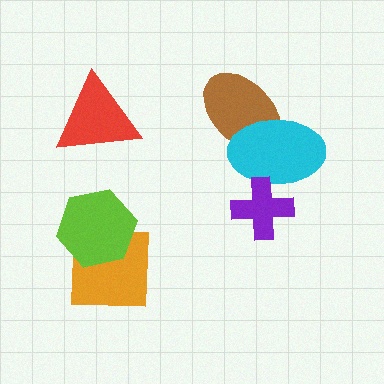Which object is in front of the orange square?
The lime hexagon is in front of the orange square.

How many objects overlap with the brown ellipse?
1 object overlaps with the brown ellipse.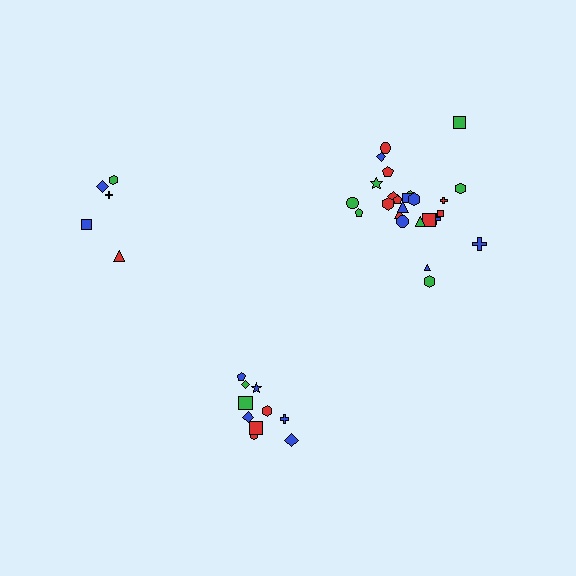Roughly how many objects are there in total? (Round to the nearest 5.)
Roughly 40 objects in total.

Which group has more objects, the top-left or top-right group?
The top-right group.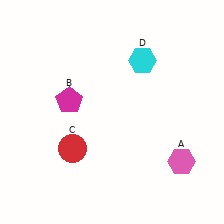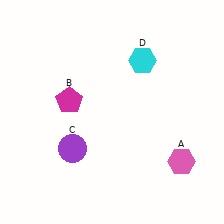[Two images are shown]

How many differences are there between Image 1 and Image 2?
There is 1 difference between the two images.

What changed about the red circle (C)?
In Image 1, C is red. In Image 2, it changed to purple.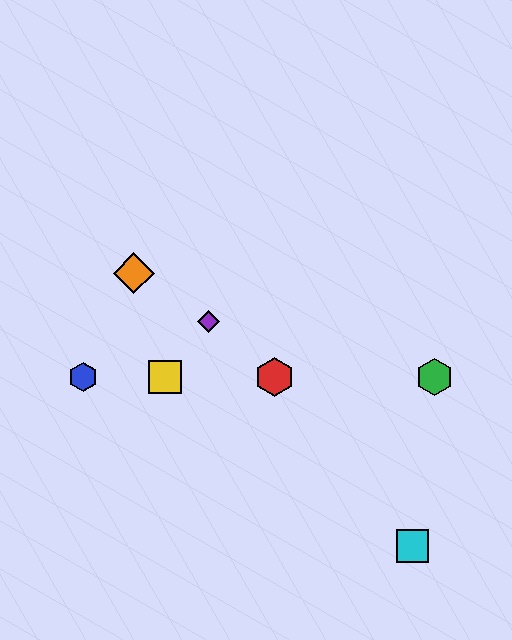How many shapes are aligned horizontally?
4 shapes (the red hexagon, the blue hexagon, the green hexagon, the yellow square) are aligned horizontally.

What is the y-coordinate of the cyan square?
The cyan square is at y≈546.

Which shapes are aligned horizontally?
The red hexagon, the blue hexagon, the green hexagon, the yellow square are aligned horizontally.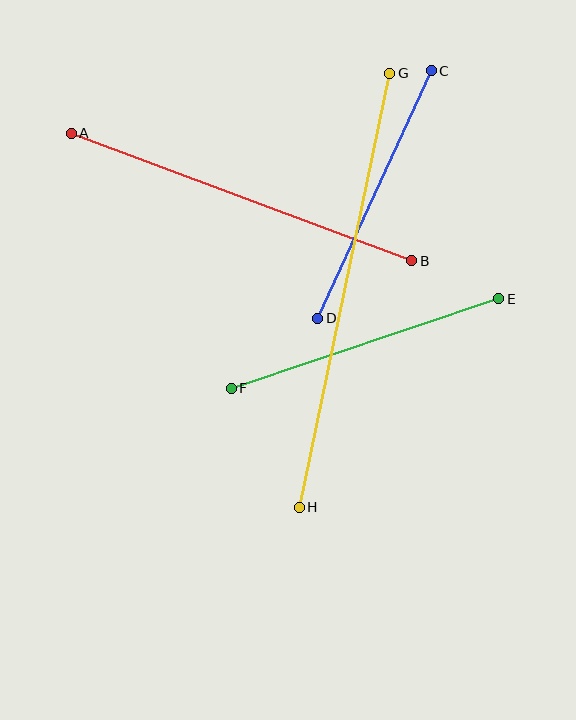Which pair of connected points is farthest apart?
Points G and H are farthest apart.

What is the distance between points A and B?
The distance is approximately 363 pixels.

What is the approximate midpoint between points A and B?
The midpoint is at approximately (242, 197) pixels.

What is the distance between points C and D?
The distance is approximately 272 pixels.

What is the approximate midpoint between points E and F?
The midpoint is at approximately (365, 343) pixels.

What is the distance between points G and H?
The distance is approximately 443 pixels.